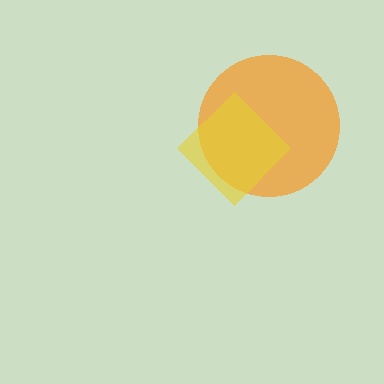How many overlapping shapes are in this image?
There are 2 overlapping shapes in the image.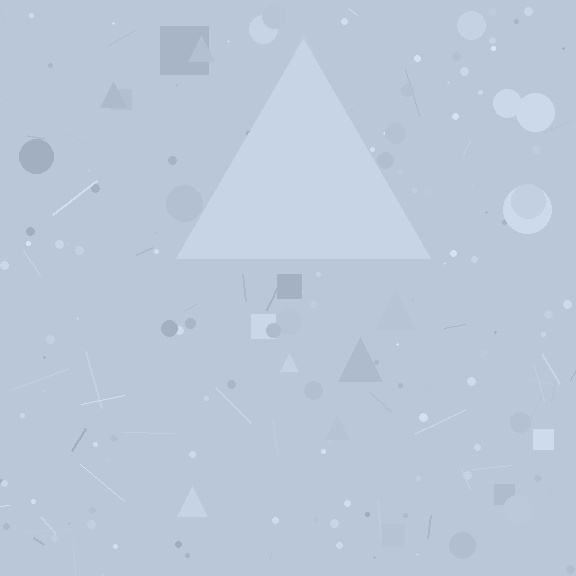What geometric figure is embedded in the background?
A triangle is embedded in the background.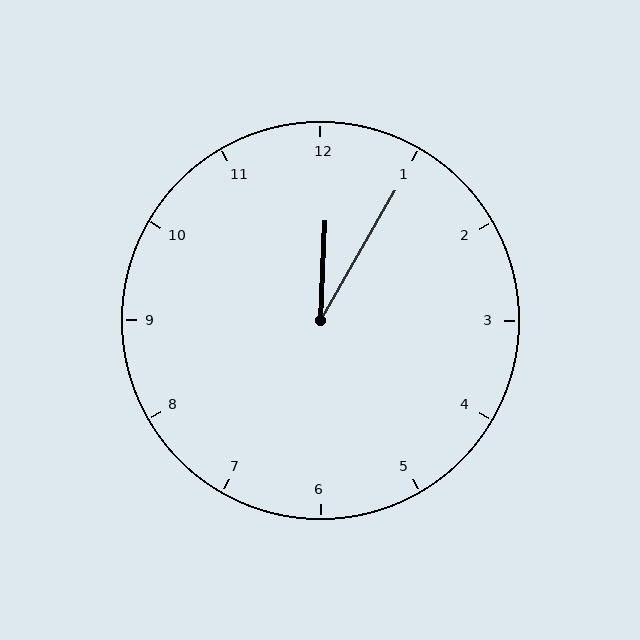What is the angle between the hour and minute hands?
Approximately 28 degrees.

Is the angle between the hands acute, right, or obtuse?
It is acute.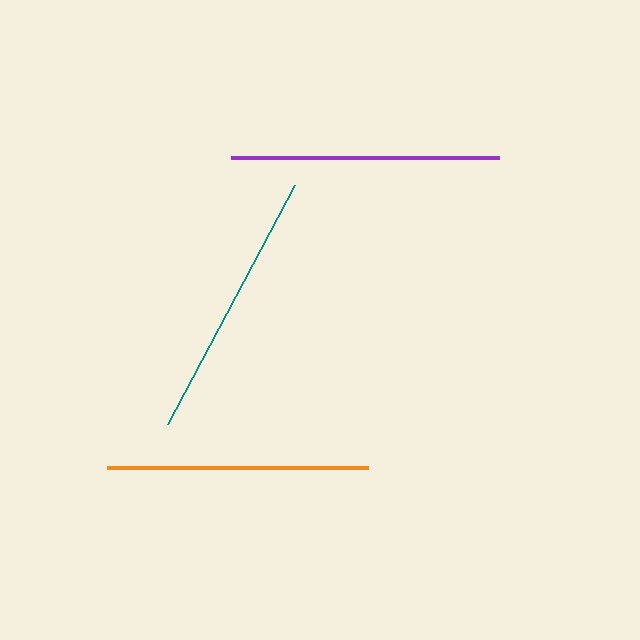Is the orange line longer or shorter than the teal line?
The teal line is longer than the orange line.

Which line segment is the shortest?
The orange line is the shortest at approximately 262 pixels.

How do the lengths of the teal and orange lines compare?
The teal and orange lines are approximately the same length.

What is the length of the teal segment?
The teal segment is approximately 271 pixels long.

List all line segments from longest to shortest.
From longest to shortest: teal, purple, orange.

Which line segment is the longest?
The teal line is the longest at approximately 271 pixels.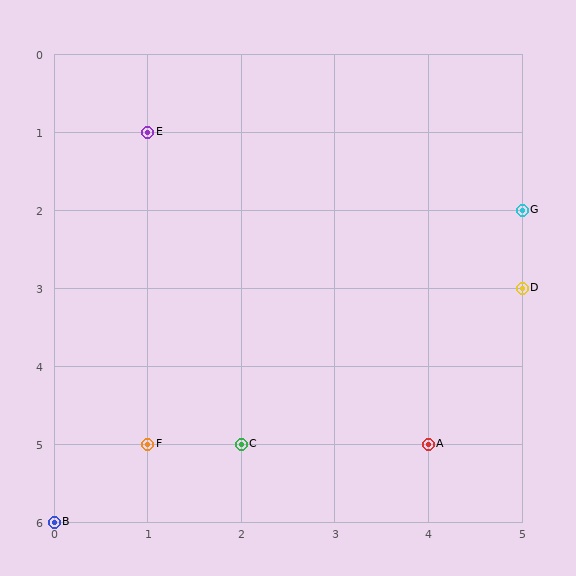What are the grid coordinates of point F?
Point F is at grid coordinates (1, 5).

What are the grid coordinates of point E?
Point E is at grid coordinates (1, 1).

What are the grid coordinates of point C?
Point C is at grid coordinates (2, 5).